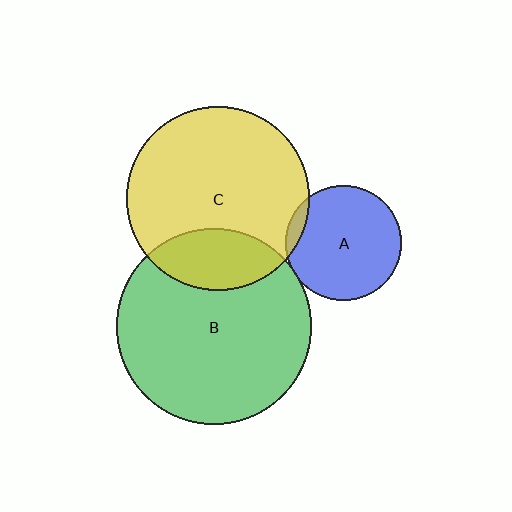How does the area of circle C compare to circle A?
Approximately 2.5 times.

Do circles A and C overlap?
Yes.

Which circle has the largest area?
Circle B (green).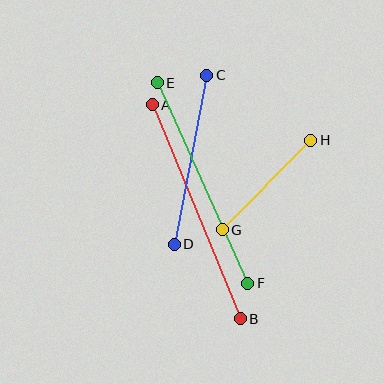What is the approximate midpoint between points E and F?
The midpoint is at approximately (202, 183) pixels.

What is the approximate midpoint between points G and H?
The midpoint is at approximately (267, 185) pixels.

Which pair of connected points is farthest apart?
Points A and B are farthest apart.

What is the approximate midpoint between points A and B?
The midpoint is at approximately (196, 212) pixels.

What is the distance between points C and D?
The distance is approximately 172 pixels.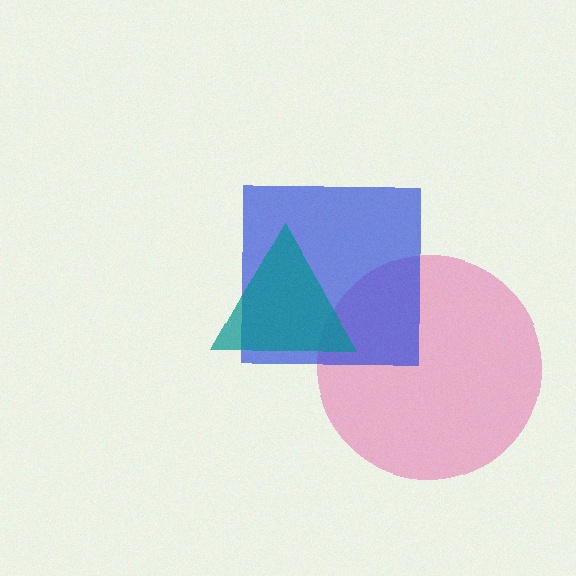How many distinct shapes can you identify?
There are 3 distinct shapes: a pink circle, a blue square, a teal triangle.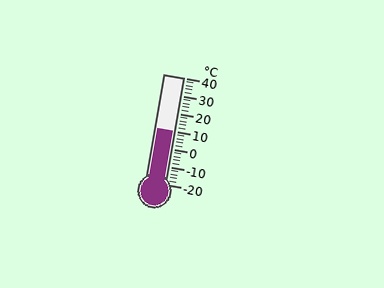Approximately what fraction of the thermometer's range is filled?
The thermometer is filled to approximately 50% of its range.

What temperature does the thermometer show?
The thermometer shows approximately 10°C.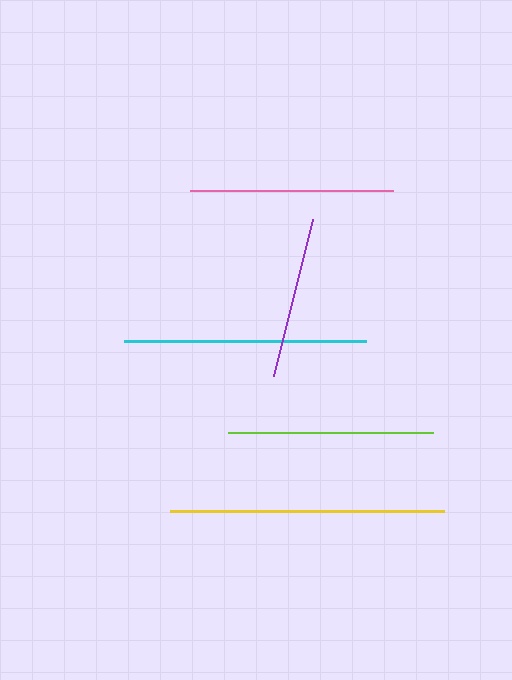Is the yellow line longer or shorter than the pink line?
The yellow line is longer than the pink line.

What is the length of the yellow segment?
The yellow segment is approximately 274 pixels long.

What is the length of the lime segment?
The lime segment is approximately 205 pixels long.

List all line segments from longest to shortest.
From longest to shortest: yellow, cyan, lime, pink, purple.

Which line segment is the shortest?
The purple line is the shortest at approximately 162 pixels.